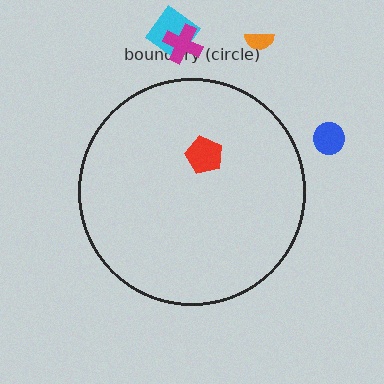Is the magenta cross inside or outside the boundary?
Outside.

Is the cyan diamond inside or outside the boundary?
Outside.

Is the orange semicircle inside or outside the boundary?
Outside.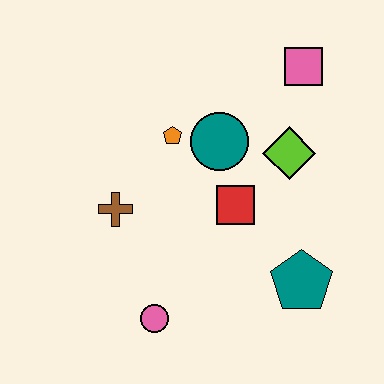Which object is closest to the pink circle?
The brown cross is closest to the pink circle.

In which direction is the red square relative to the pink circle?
The red square is above the pink circle.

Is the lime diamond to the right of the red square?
Yes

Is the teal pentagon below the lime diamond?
Yes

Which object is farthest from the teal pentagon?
The pink square is farthest from the teal pentagon.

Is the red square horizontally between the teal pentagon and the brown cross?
Yes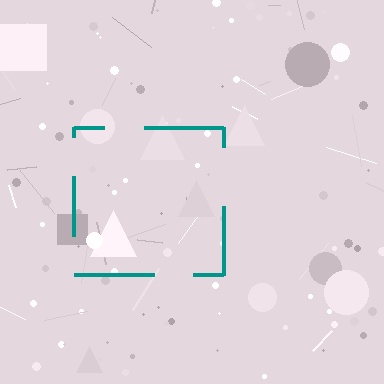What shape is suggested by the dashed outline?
The dashed outline suggests a square.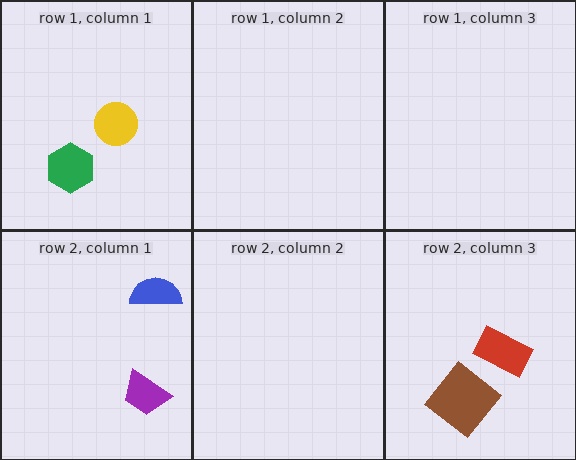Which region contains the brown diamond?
The row 2, column 3 region.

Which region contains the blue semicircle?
The row 2, column 1 region.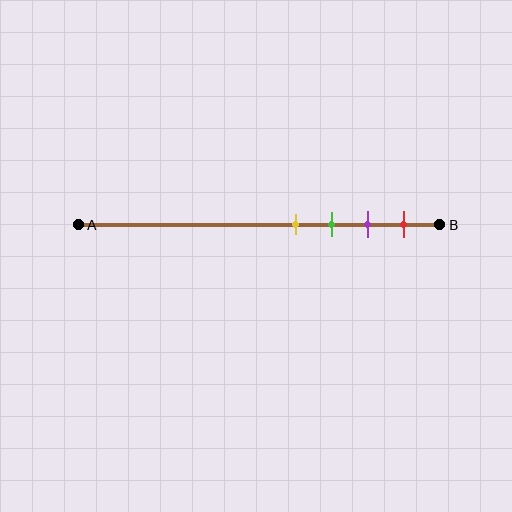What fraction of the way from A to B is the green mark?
The green mark is approximately 70% (0.7) of the way from A to B.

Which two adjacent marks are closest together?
The yellow and green marks are the closest adjacent pair.